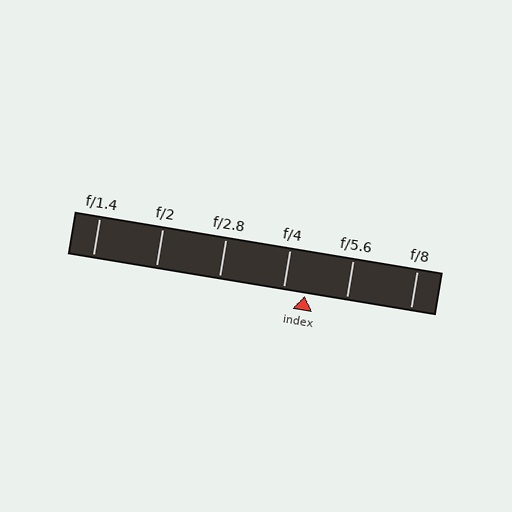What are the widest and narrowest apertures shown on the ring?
The widest aperture shown is f/1.4 and the narrowest is f/8.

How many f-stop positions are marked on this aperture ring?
There are 6 f-stop positions marked.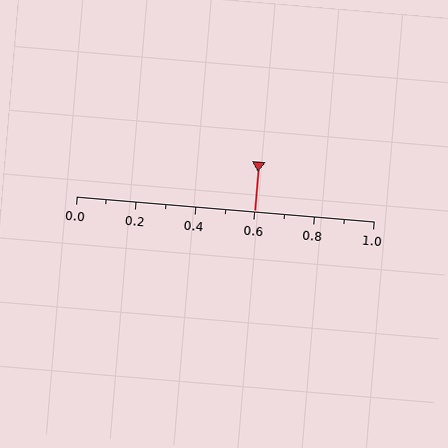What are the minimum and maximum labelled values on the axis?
The axis runs from 0.0 to 1.0.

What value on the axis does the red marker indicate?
The marker indicates approximately 0.6.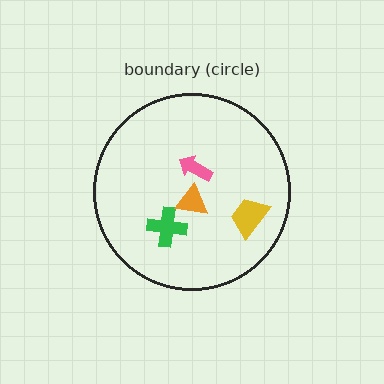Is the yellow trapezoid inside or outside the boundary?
Inside.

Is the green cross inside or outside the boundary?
Inside.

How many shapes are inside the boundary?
4 inside, 0 outside.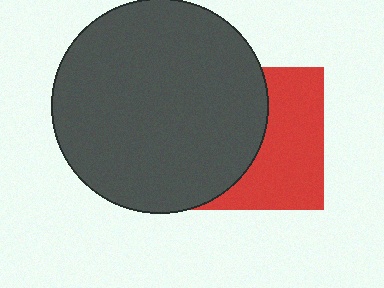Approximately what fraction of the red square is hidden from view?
Roughly 51% of the red square is hidden behind the dark gray circle.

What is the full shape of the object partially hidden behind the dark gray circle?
The partially hidden object is a red square.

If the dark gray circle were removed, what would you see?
You would see the complete red square.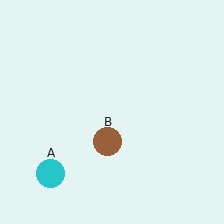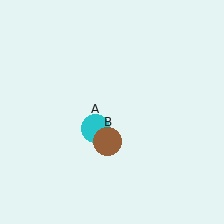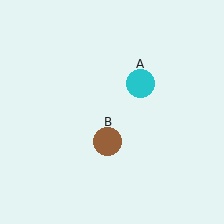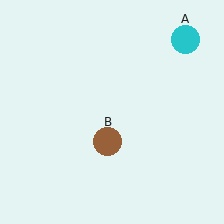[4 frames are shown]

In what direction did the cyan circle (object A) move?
The cyan circle (object A) moved up and to the right.